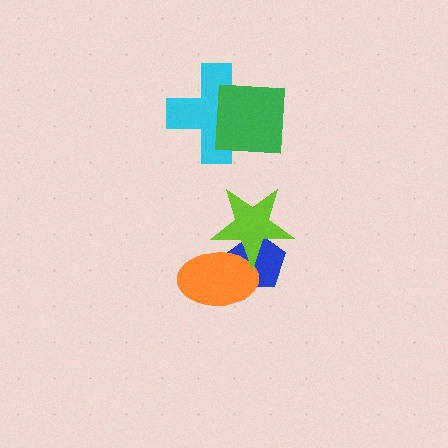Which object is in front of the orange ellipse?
The lime star is in front of the orange ellipse.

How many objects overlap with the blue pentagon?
2 objects overlap with the blue pentagon.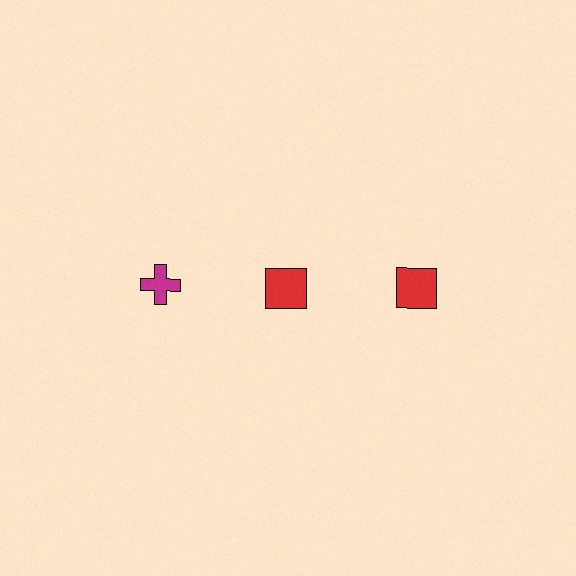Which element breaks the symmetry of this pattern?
The magenta cross in the top row, leftmost column breaks the symmetry. All other shapes are red squares.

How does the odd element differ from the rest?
It differs in both color (magenta instead of red) and shape (cross instead of square).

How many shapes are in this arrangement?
There are 3 shapes arranged in a grid pattern.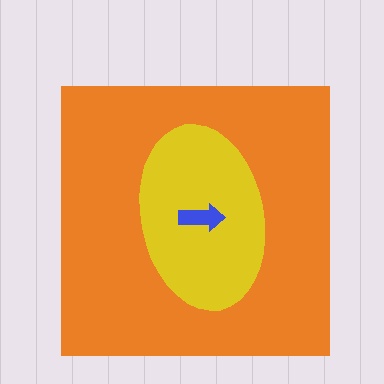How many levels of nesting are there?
3.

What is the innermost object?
The blue arrow.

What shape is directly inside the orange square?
The yellow ellipse.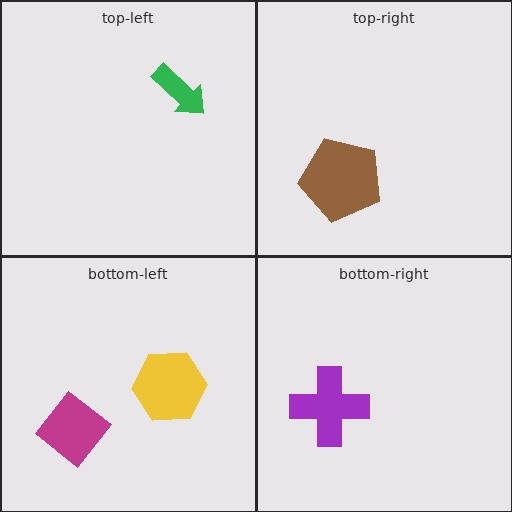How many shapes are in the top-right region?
1.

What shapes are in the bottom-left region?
The yellow hexagon, the magenta diamond.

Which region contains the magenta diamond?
The bottom-left region.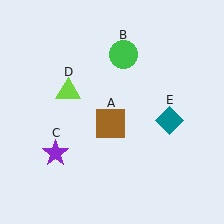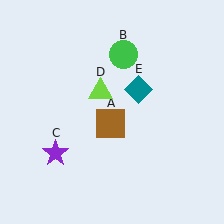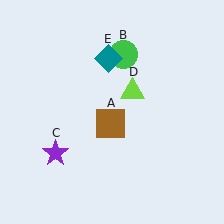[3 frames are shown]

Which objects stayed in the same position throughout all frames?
Brown square (object A) and green circle (object B) and purple star (object C) remained stationary.